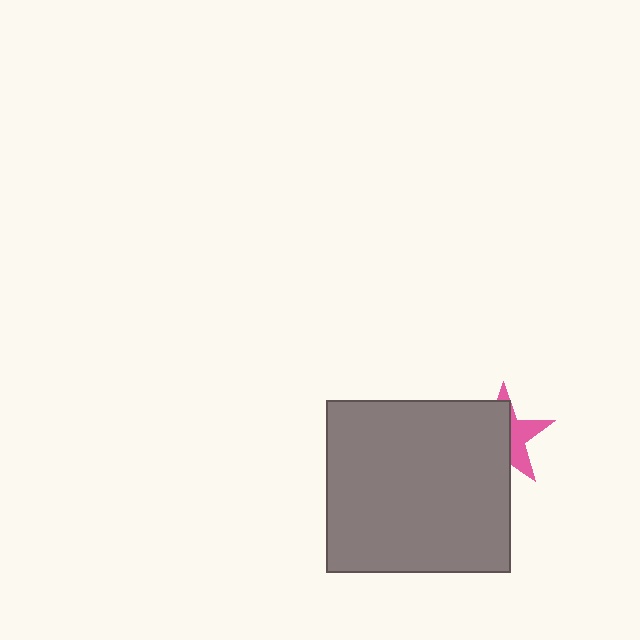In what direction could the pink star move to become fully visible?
The pink star could move right. That would shift it out from behind the gray rectangle entirely.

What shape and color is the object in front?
The object in front is a gray rectangle.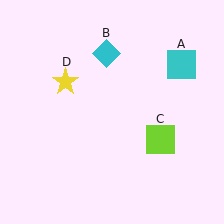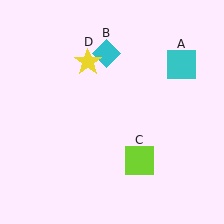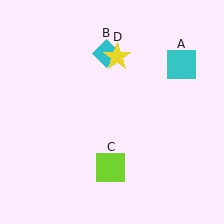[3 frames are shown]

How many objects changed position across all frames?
2 objects changed position: lime square (object C), yellow star (object D).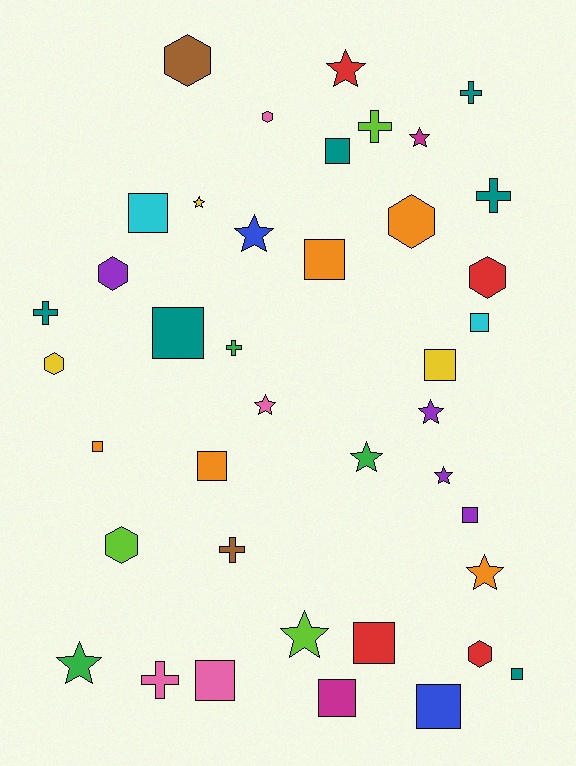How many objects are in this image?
There are 40 objects.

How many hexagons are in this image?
There are 8 hexagons.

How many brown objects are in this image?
There are 2 brown objects.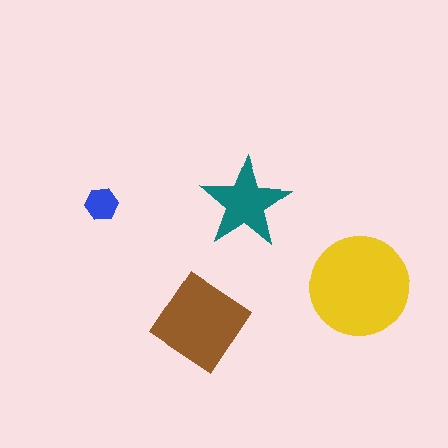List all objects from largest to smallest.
The yellow circle, the brown diamond, the teal star, the blue hexagon.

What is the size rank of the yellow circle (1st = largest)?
1st.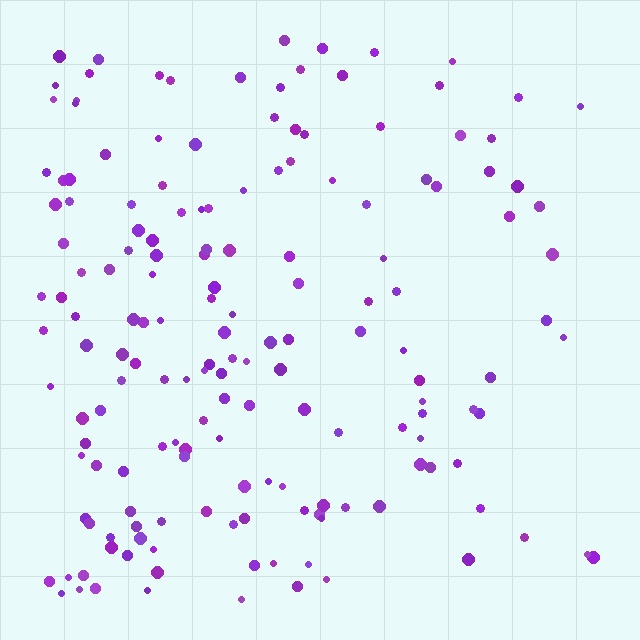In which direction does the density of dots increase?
From right to left, with the left side densest.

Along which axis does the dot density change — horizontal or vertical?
Horizontal.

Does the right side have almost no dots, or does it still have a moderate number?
Still a moderate number, just noticeably fewer than the left.